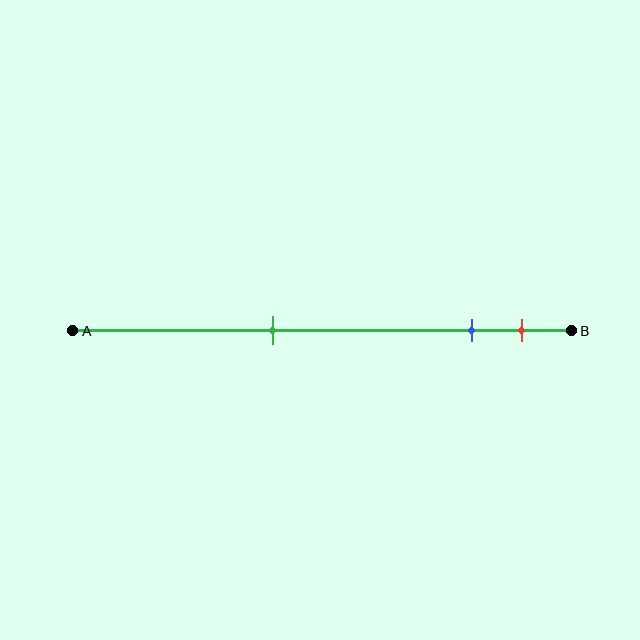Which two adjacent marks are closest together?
The blue and red marks are the closest adjacent pair.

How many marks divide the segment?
There are 3 marks dividing the segment.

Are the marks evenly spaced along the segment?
No, the marks are not evenly spaced.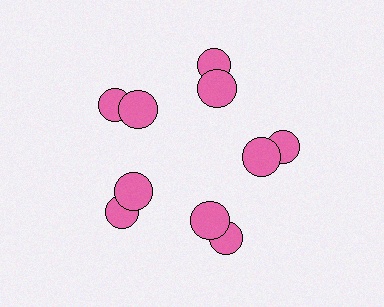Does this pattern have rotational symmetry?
Yes, this pattern has 5-fold rotational symmetry. It looks the same after rotating 72 degrees around the center.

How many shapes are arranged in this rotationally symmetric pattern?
There are 10 shapes, arranged in 5 groups of 2.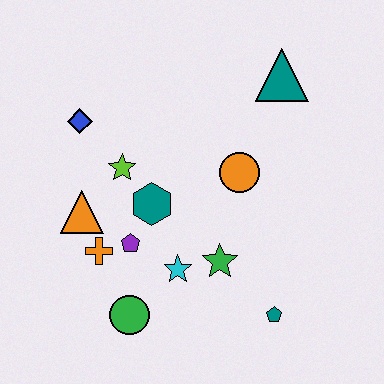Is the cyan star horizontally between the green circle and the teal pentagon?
Yes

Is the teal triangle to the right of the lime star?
Yes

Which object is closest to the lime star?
The teal hexagon is closest to the lime star.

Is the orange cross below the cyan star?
No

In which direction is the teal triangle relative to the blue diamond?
The teal triangle is to the right of the blue diamond.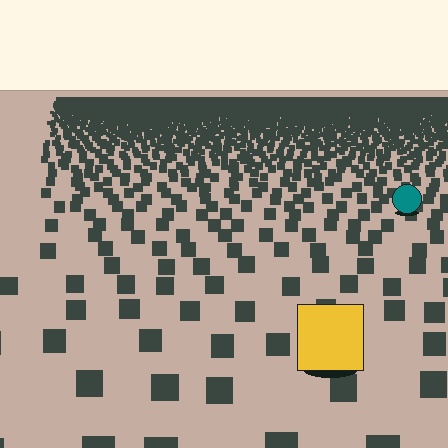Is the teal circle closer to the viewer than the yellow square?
No. The yellow square is closer — you can tell from the texture gradient: the ground texture is coarser near it.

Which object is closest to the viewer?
The yellow square is closest. The texture marks near it are larger and more spread out.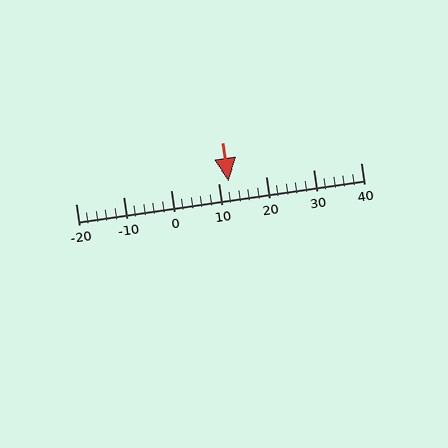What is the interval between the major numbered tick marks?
The major tick marks are spaced 10 units apart.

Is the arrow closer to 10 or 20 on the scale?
The arrow is closer to 10.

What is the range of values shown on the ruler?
The ruler shows values from -20 to 40.